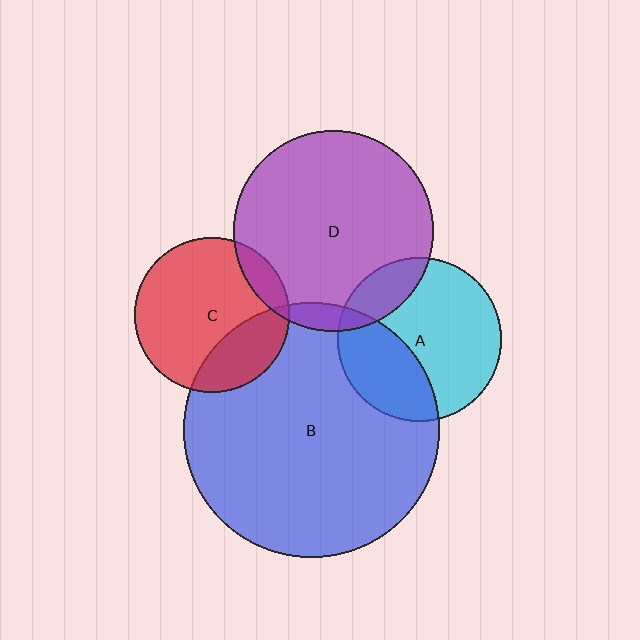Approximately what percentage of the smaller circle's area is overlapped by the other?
Approximately 35%.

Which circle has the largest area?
Circle B (blue).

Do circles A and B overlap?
Yes.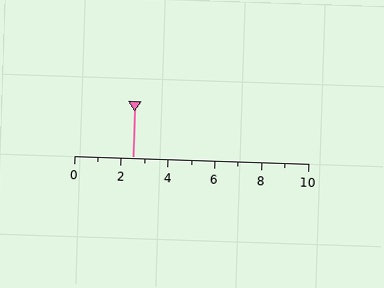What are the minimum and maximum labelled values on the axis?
The axis runs from 0 to 10.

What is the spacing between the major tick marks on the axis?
The major ticks are spaced 2 apart.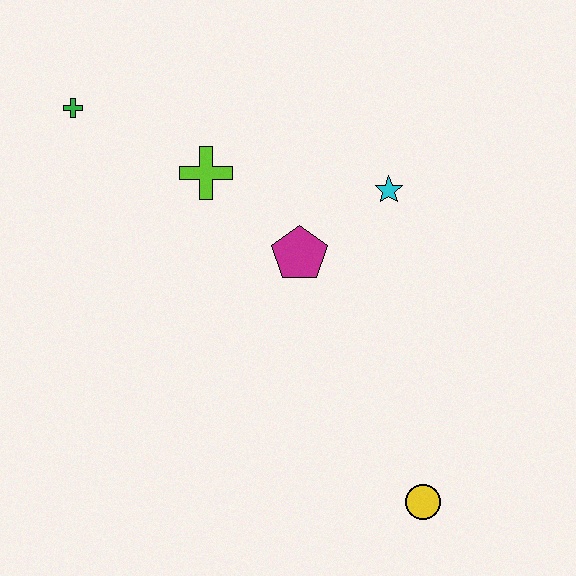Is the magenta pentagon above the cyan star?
No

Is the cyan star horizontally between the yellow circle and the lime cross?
Yes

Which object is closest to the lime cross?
The magenta pentagon is closest to the lime cross.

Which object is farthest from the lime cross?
The yellow circle is farthest from the lime cross.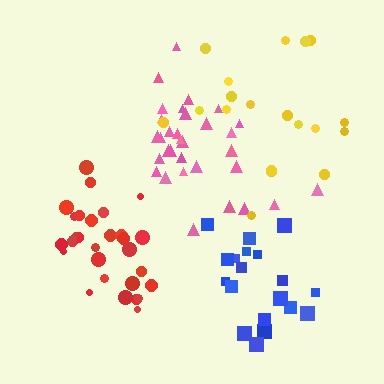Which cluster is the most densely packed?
Red.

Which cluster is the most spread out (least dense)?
Yellow.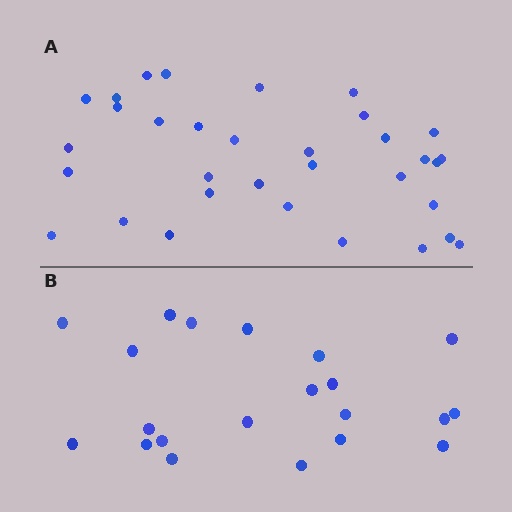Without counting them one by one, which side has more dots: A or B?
Region A (the top region) has more dots.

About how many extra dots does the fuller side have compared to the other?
Region A has roughly 12 or so more dots than region B.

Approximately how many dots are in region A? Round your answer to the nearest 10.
About 30 dots. (The exact count is 33, which rounds to 30.)